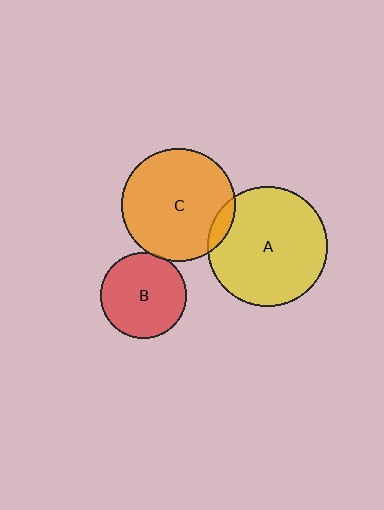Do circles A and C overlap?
Yes.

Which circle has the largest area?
Circle A (yellow).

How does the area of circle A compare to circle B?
Approximately 2.0 times.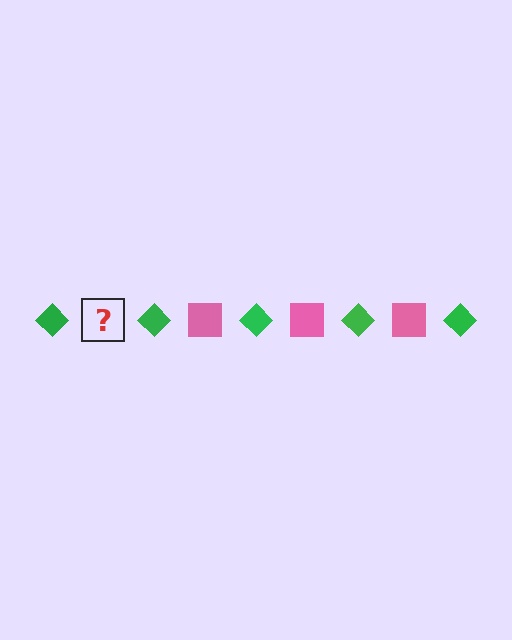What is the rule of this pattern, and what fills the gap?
The rule is that the pattern alternates between green diamond and pink square. The gap should be filled with a pink square.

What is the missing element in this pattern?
The missing element is a pink square.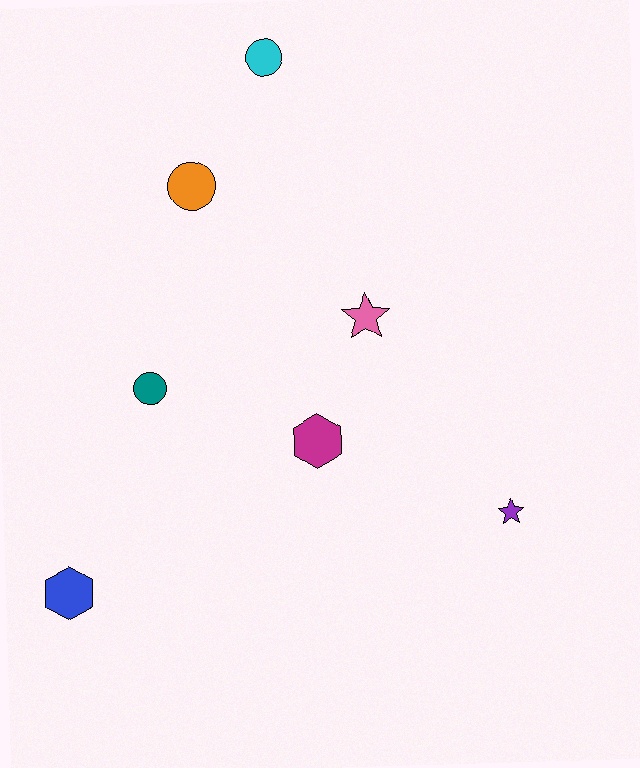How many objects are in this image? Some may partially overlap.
There are 7 objects.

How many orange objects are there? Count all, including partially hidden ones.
There is 1 orange object.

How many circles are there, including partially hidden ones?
There are 3 circles.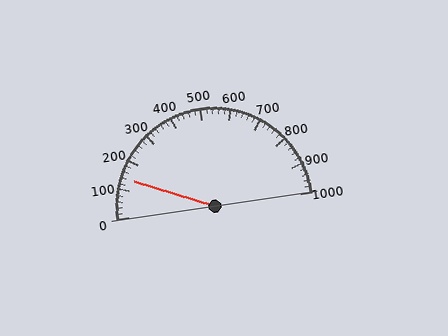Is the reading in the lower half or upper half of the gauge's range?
The reading is in the lower half of the range (0 to 1000).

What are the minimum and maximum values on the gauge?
The gauge ranges from 0 to 1000.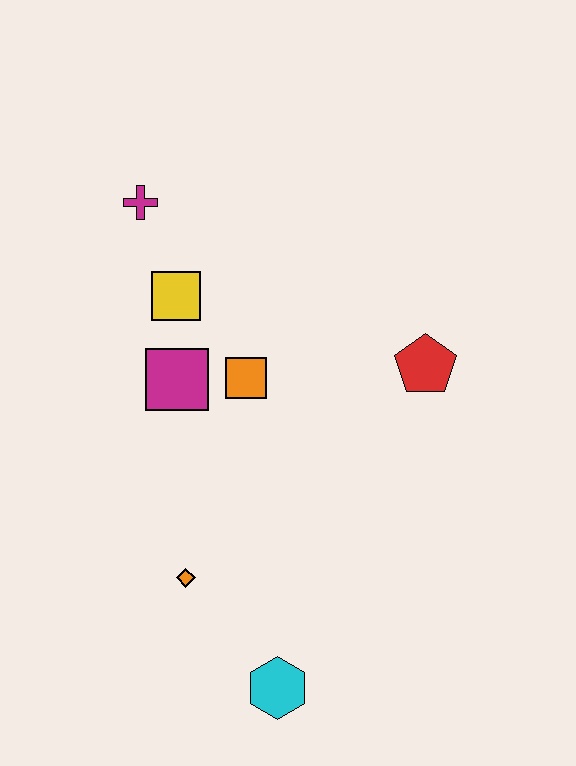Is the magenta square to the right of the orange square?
No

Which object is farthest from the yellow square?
The cyan hexagon is farthest from the yellow square.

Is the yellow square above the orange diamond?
Yes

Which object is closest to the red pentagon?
The orange square is closest to the red pentagon.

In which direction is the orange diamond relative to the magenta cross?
The orange diamond is below the magenta cross.